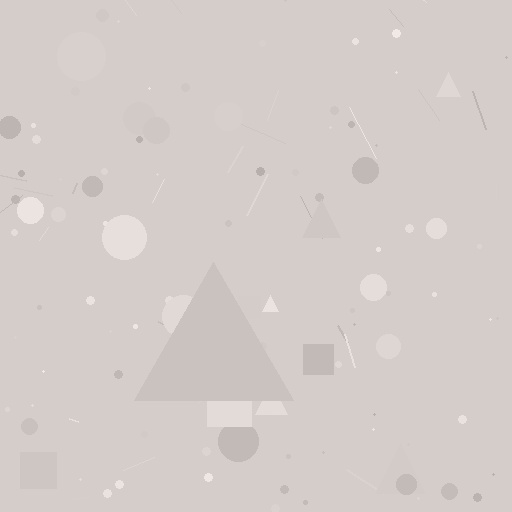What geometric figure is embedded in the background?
A triangle is embedded in the background.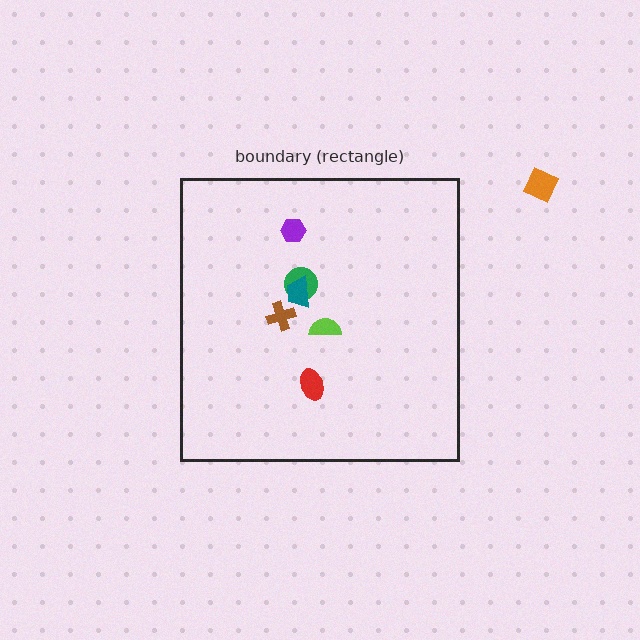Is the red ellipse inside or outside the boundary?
Inside.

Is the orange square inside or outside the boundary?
Outside.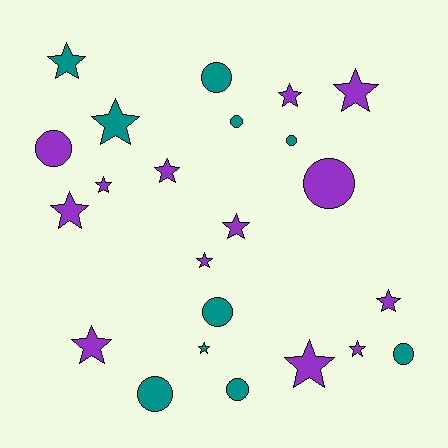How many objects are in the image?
There are 23 objects.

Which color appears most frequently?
Purple, with 13 objects.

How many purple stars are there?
There are 11 purple stars.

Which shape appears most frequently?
Star, with 14 objects.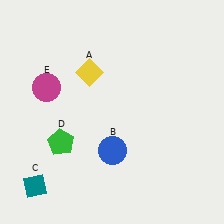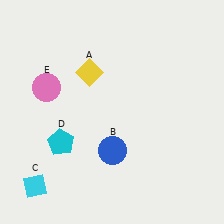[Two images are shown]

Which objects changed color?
C changed from teal to cyan. D changed from green to cyan. E changed from magenta to pink.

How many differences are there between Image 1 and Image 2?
There are 3 differences between the two images.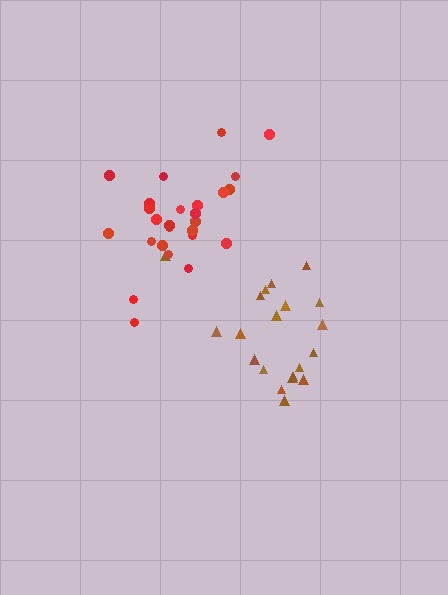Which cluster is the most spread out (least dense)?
Brown.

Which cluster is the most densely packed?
Red.